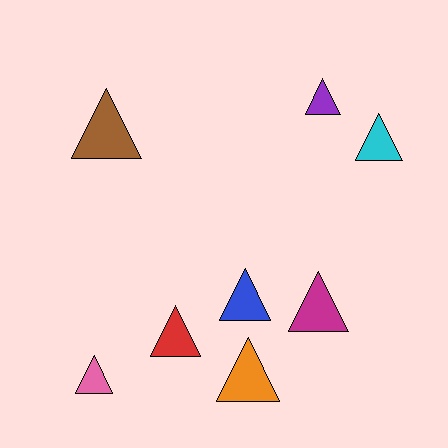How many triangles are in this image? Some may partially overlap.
There are 8 triangles.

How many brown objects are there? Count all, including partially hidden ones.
There is 1 brown object.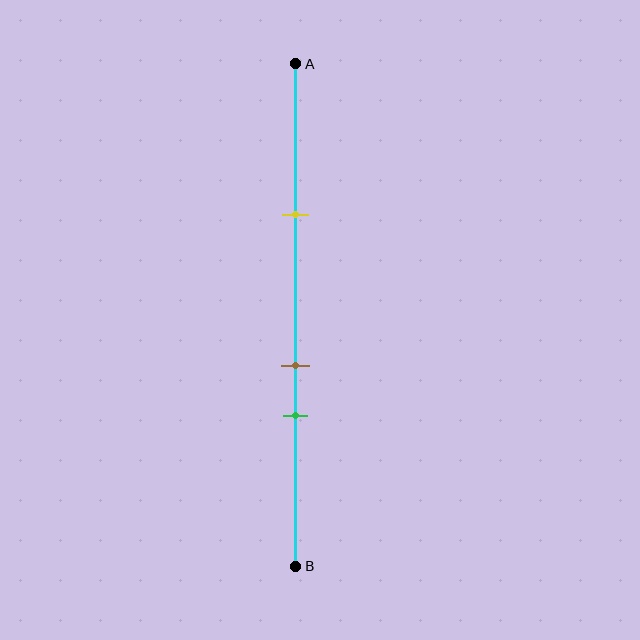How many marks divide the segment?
There are 3 marks dividing the segment.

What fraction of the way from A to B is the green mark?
The green mark is approximately 70% (0.7) of the way from A to B.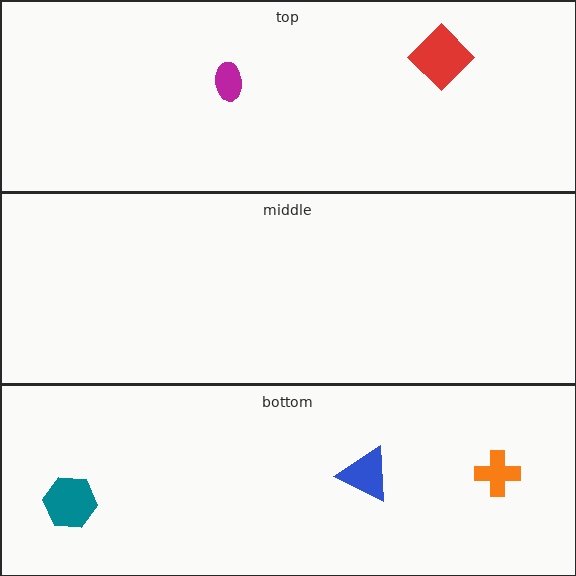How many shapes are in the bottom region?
3.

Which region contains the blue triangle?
The bottom region.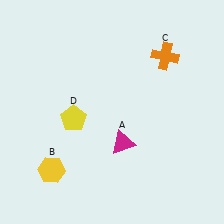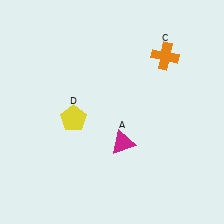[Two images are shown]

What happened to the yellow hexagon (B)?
The yellow hexagon (B) was removed in Image 2. It was in the bottom-left area of Image 1.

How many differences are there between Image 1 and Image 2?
There is 1 difference between the two images.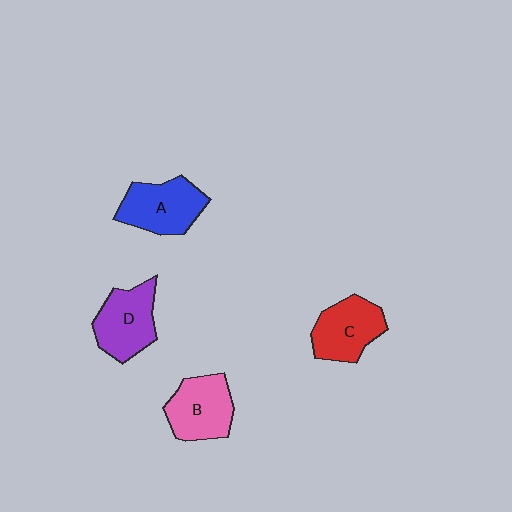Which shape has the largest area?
Shape A (blue).